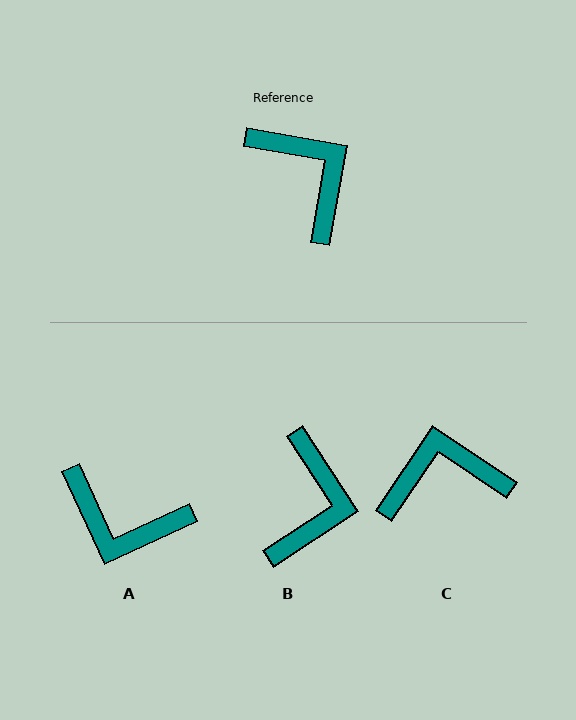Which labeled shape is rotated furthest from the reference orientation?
A, about 145 degrees away.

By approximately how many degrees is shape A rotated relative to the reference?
Approximately 145 degrees clockwise.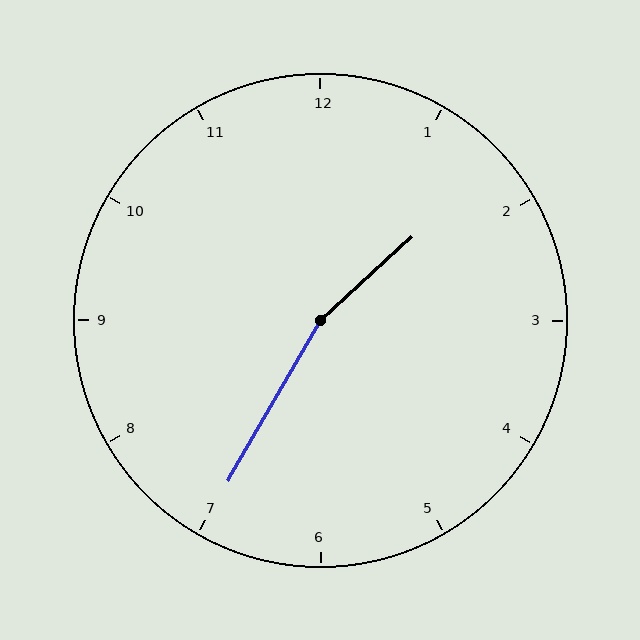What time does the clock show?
1:35.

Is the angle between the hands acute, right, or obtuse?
It is obtuse.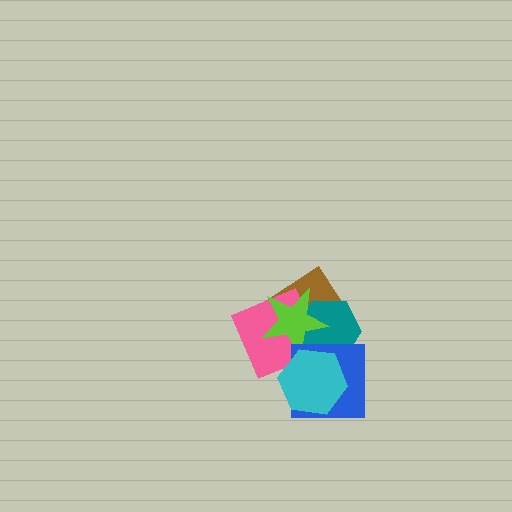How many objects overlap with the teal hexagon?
5 objects overlap with the teal hexagon.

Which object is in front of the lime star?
The cyan hexagon is in front of the lime star.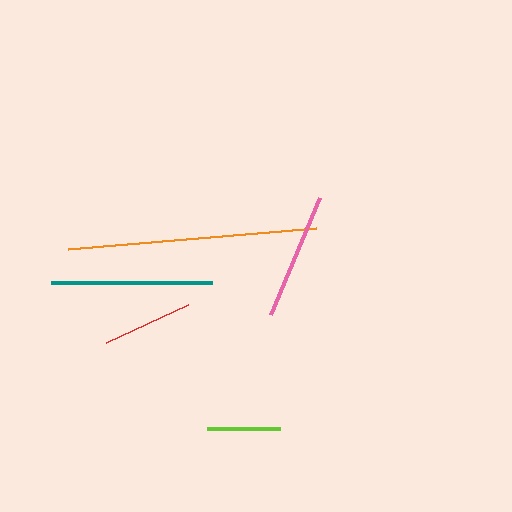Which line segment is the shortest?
The lime line is the shortest at approximately 73 pixels.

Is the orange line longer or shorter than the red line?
The orange line is longer than the red line.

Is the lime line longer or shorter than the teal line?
The teal line is longer than the lime line.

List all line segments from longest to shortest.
From longest to shortest: orange, teal, pink, red, lime.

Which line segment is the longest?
The orange line is the longest at approximately 249 pixels.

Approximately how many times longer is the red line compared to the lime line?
The red line is approximately 1.2 times the length of the lime line.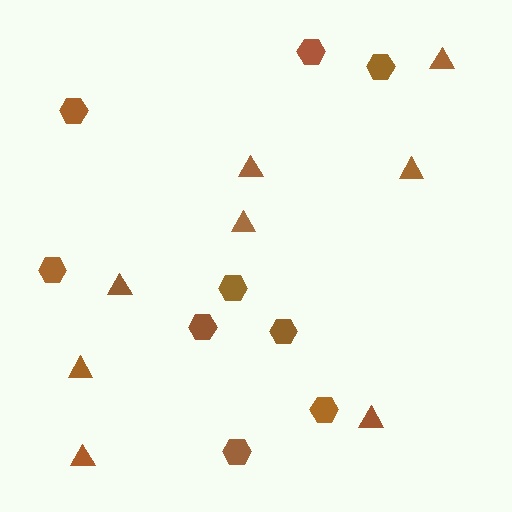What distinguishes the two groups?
There are 2 groups: one group of triangles (8) and one group of hexagons (9).